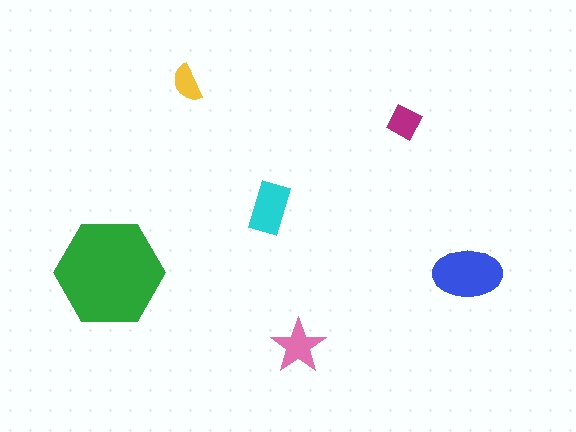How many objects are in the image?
There are 6 objects in the image.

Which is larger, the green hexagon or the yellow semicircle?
The green hexagon.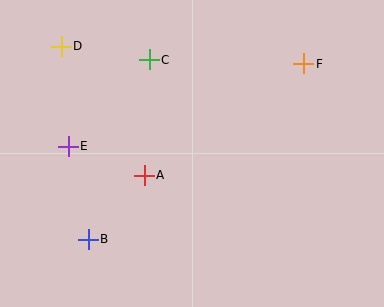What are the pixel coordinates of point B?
Point B is at (88, 239).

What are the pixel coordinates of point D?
Point D is at (61, 46).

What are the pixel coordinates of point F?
Point F is at (304, 64).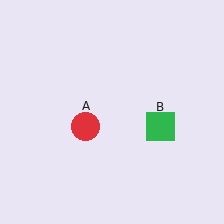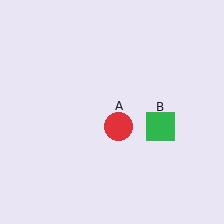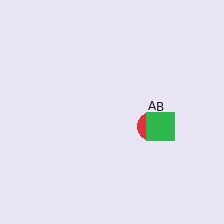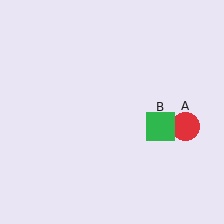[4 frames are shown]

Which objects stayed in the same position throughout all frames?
Green square (object B) remained stationary.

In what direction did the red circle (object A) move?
The red circle (object A) moved right.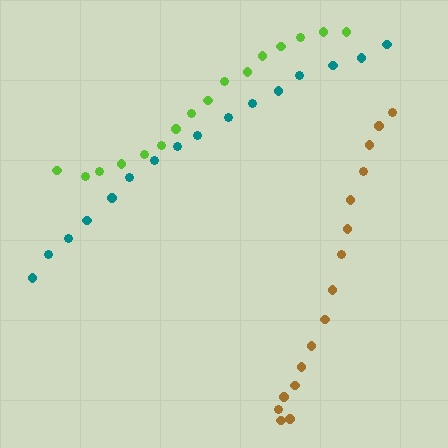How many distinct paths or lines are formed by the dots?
There are 3 distinct paths.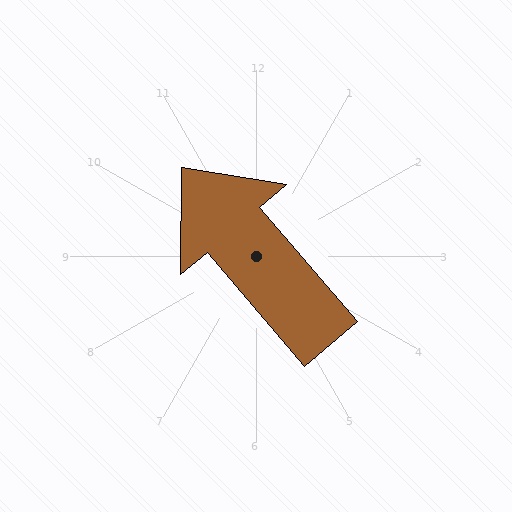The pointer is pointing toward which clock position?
Roughly 11 o'clock.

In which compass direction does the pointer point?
Northwest.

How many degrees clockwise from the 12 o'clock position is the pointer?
Approximately 320 degrees.